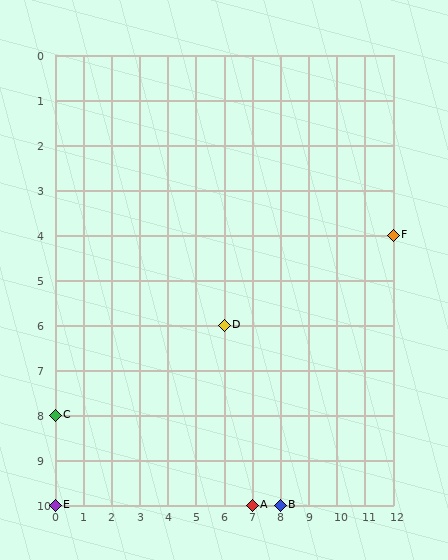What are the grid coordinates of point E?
Point E is at grid coordinates (0, 10).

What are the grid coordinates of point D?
Point D is at grid coordinates (6, 6).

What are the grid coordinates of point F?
Point F is at grid coordinates (12, 4).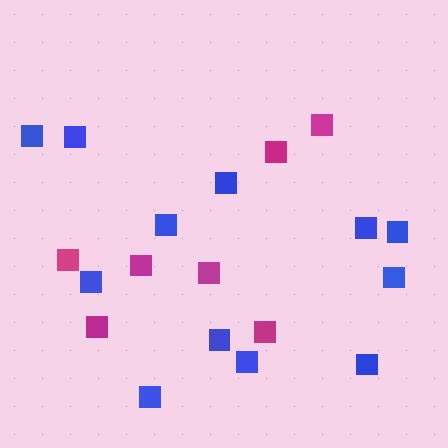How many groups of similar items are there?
There are 2 groups: one group of magenta squares (7) and one group of blue squares (12).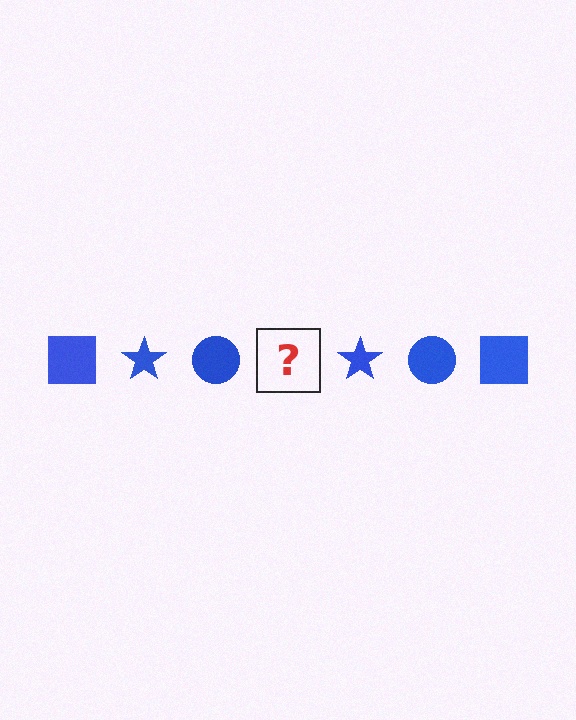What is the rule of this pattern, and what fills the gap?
The rule is that the pattern cycles through square, star, circle shapes in blue. The gap should be filled with a blue square.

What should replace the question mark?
The question mark should be replaced with a blue square.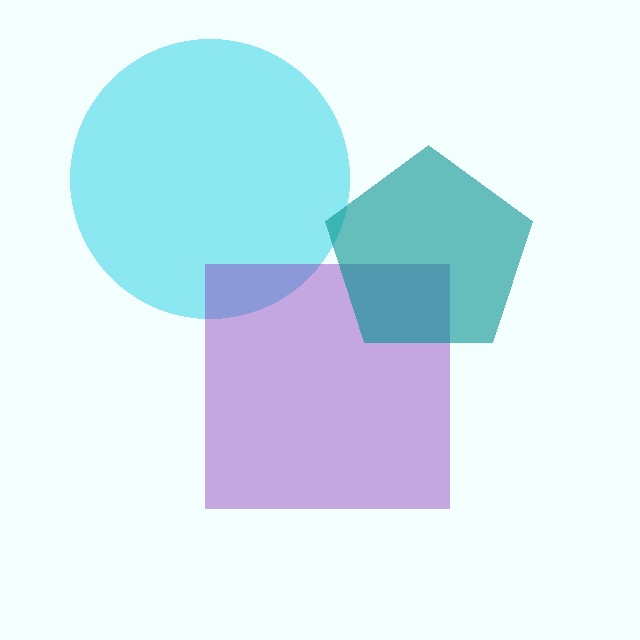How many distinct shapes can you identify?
There are 3 distinct shapes: a cyan circle, a purple square, a teal pentagon.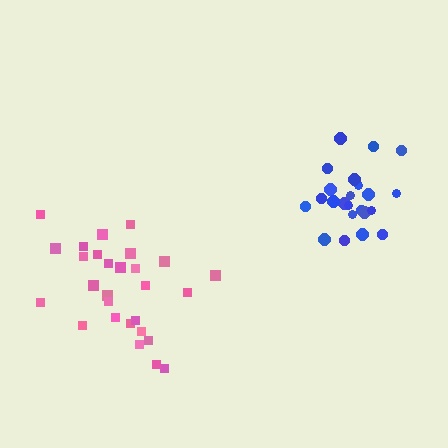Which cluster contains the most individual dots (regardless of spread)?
Pink (28).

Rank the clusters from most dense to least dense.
blue, pink.